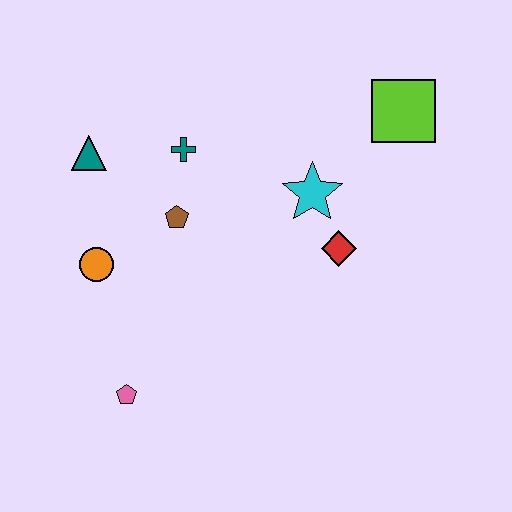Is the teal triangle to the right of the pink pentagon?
No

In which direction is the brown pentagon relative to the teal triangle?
The brown pentagon is to the right of the teal triangle.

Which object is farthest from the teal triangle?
The lime square is farthest from the teal triangle.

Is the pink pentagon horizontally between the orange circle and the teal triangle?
No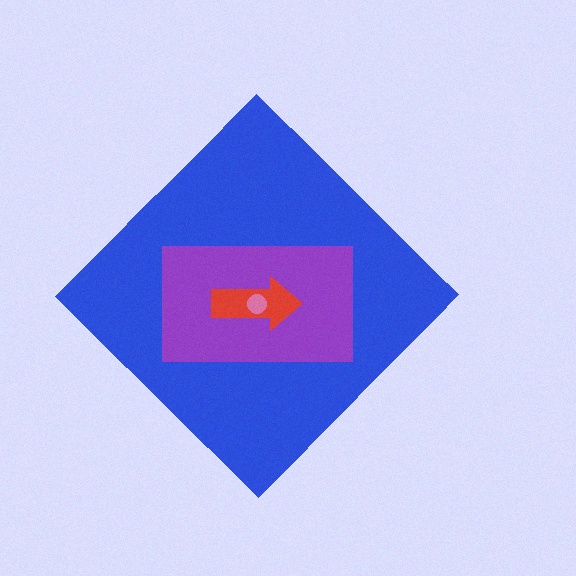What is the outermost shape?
The blue diamond.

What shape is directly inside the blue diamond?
The purple rectangle.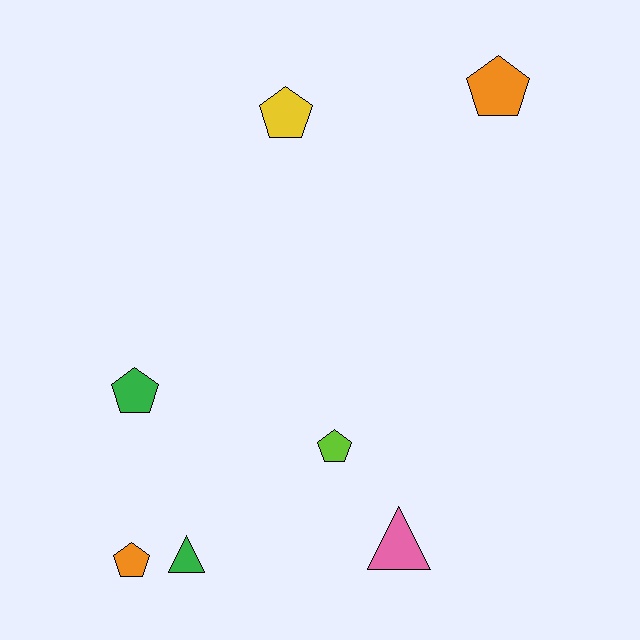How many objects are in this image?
There are 7 objects.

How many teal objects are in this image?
There are no teal objects.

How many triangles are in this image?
There are 2 triangles.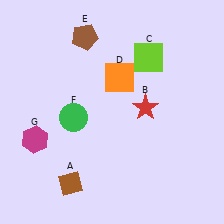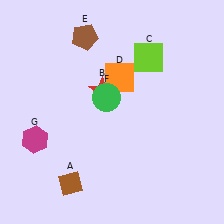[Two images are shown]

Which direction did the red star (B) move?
The red star (B) moved left.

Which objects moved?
The objects that moved are: the red star (B), the green circle (F).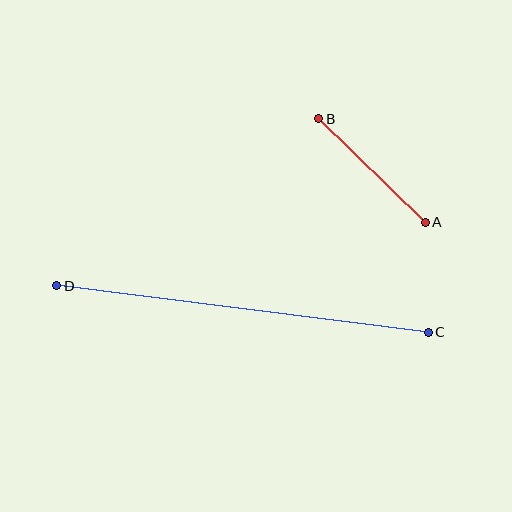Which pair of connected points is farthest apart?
Points C and D are farthest apart.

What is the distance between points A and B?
The distance is approximately 148 pixels.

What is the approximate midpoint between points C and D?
The midpoint is at approximately (242, 309) pixels.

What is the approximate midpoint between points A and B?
The midpoint is at approximately (372, 171) pixels.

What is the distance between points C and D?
The distance is approximately 374 pixels.